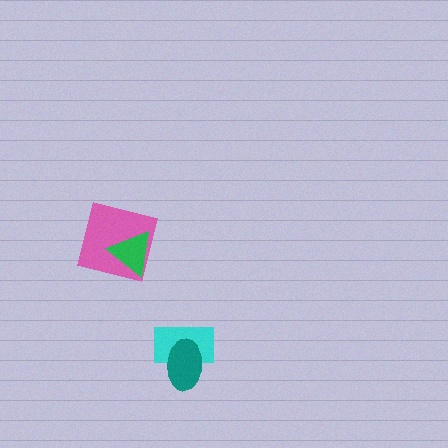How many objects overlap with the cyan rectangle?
1 object overlaps with the cyan rectangle.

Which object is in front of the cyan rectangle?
The teal ellipse is in front of the cyan rectangle.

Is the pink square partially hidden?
Yes, it is partially covered by another shape.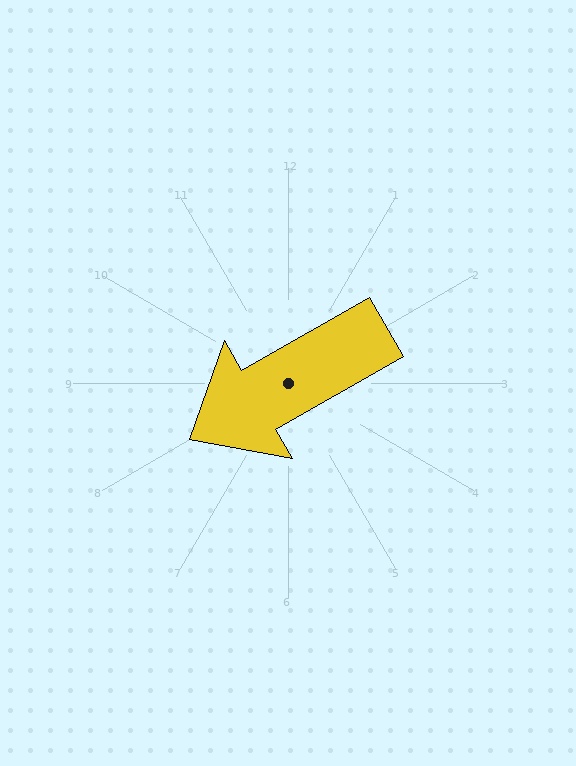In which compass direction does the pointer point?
Southwest.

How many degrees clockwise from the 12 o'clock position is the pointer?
Approximately 240 degrees.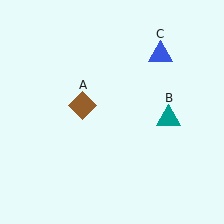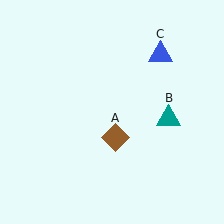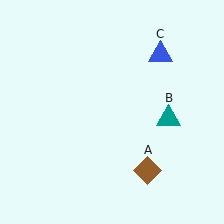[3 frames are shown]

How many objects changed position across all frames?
1 object changed position: brown diamond (object A).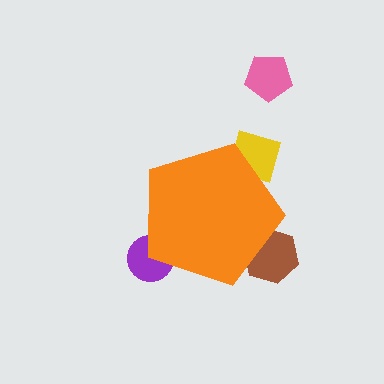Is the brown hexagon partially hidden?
Yes, the brown hexagon is partially hidden behind the orange pentagon.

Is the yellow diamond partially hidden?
Yes, the yellow diamond is partially hidden behind the orange pentagon.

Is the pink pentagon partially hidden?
No, the pink pentagon is fully visible.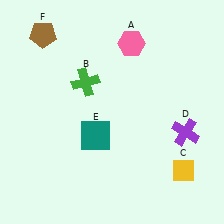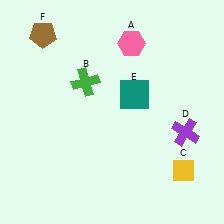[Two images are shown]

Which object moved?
The teal square (E) moved up.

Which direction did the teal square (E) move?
The teal square (E) moved up.